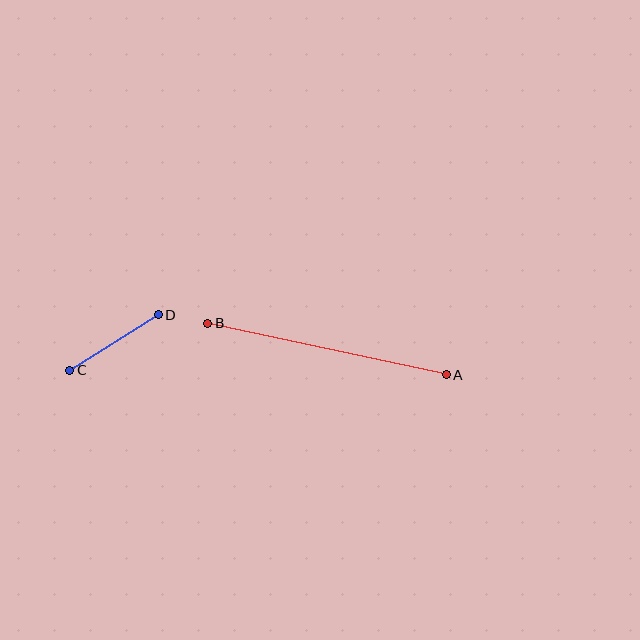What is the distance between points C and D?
The distance is approximately 104 pixels.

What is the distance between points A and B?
The distance is approximately 244 pixels.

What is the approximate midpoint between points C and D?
The midpoint is at approximately (114, 343) pixels.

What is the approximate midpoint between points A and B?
The midpoint is at approximately (327, 349) pixels.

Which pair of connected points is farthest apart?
Points A and B are farthest apart.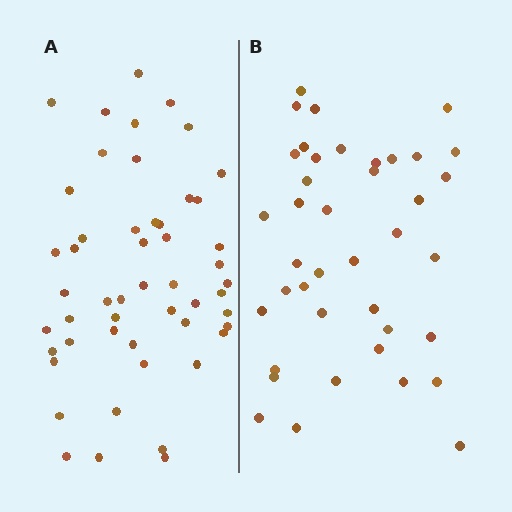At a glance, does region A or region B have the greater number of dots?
Region A (the left region) has more dots.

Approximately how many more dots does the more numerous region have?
Region A has roughly 12 or so more dots than region B.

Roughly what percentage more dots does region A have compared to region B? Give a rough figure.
About 30% more.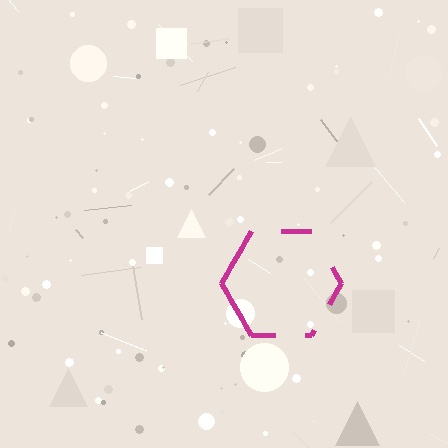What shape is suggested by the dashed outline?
The dashed outline suggests a hexagon.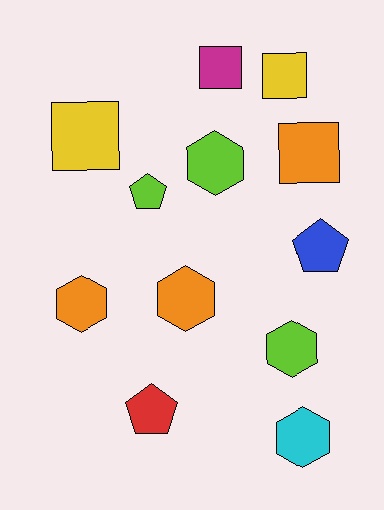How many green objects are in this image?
There are no green objects.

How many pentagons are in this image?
There are 3 pentagons.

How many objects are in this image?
There are 12 objects.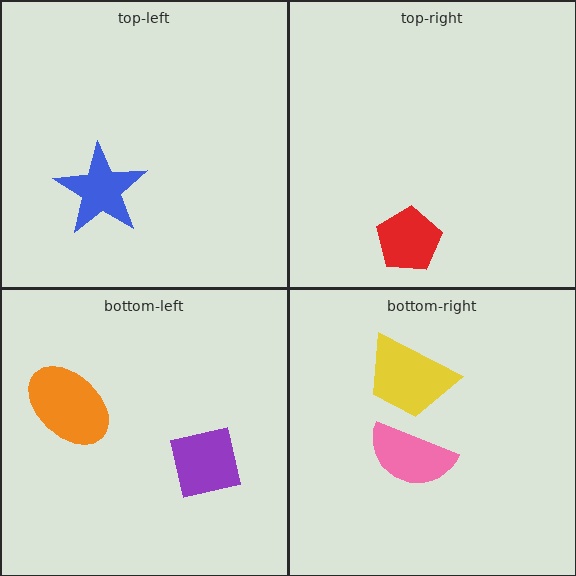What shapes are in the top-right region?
The red pentagon.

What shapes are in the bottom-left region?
The purple square, the orange ellipse.